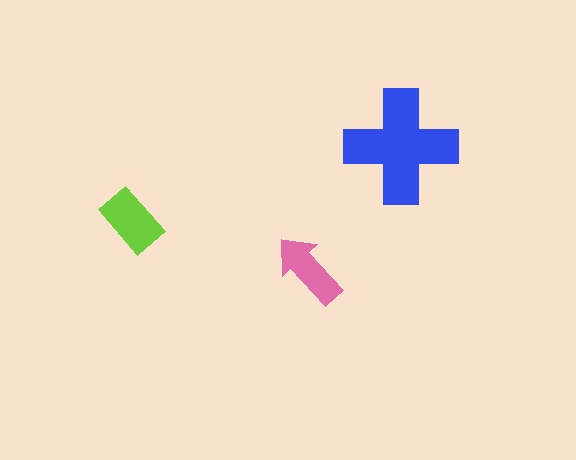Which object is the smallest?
The pink arrow.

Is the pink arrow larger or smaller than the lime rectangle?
Smaller.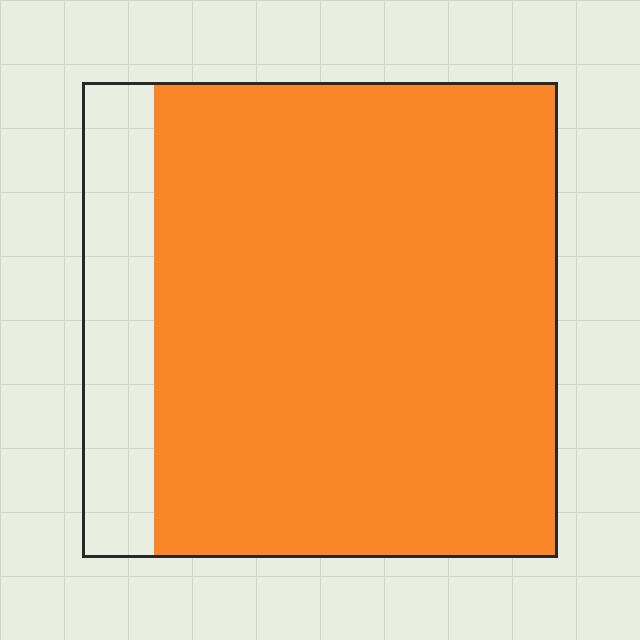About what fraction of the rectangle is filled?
About five sixths (5/6).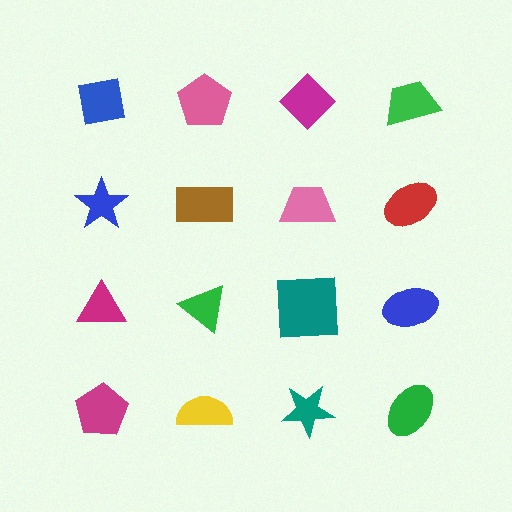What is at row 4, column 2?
A yellow semicircle.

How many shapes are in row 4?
4 shapes.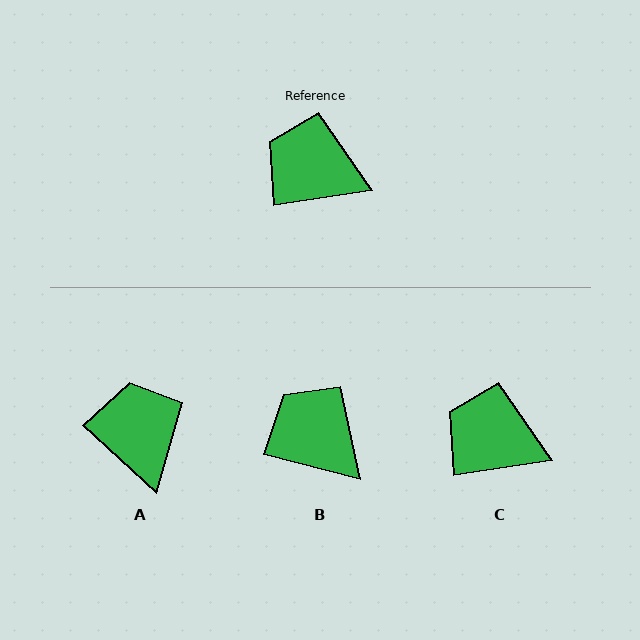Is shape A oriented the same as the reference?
No, it is off by about 51 degrees.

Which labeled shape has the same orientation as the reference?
C.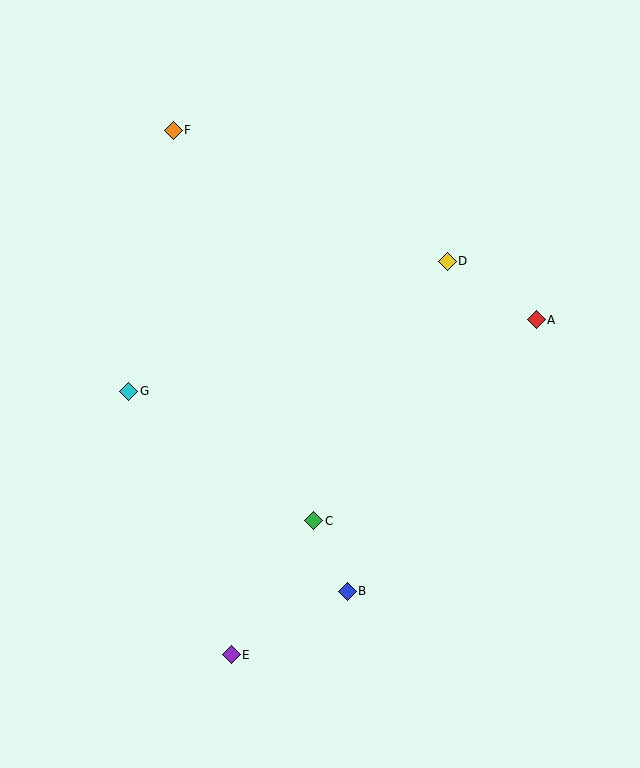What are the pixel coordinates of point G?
Point G is at (129, 391).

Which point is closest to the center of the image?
Point C at (314, 521) is closest to the center.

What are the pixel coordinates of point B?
Point B is at (347, 591).